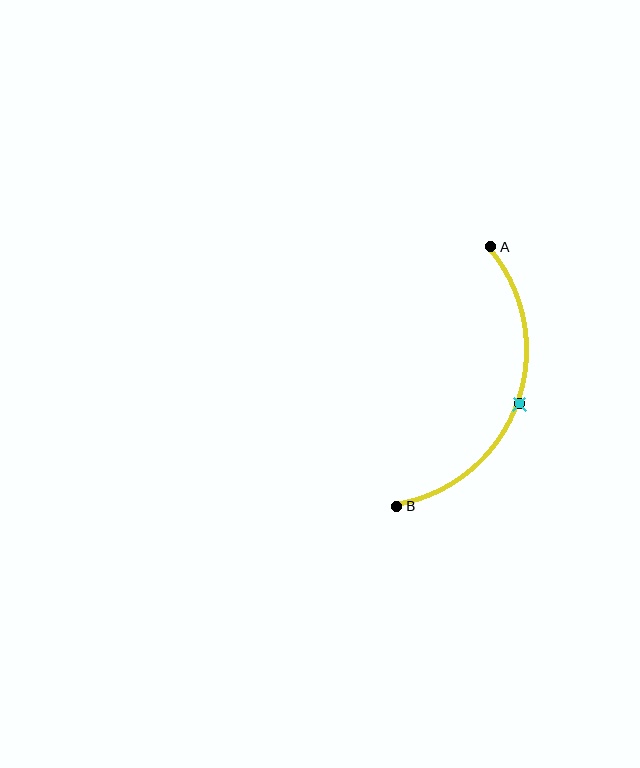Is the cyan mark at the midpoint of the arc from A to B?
Yes. The cyan mark lies on the arc at equal arc-length from both A and B — it is the arc midpoint.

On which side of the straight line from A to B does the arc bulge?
The arc bulges to the right of the straight line connecting A and B.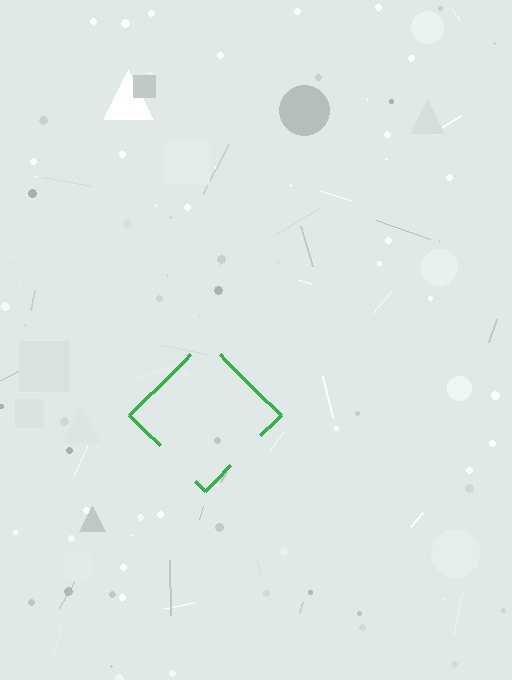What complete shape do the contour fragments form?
The contour fragments form a diamond.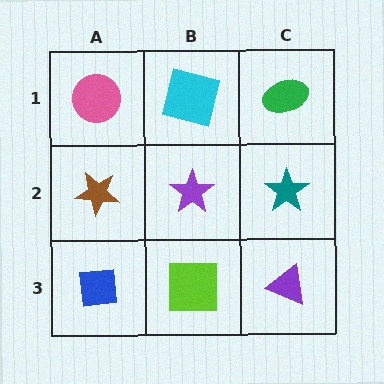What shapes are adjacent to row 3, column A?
A brown star (row 2, column A), a lime square (row 3, column B).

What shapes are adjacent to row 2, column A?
A pink circle (row 1, column A), a blue square (row 3, column A), a purple star (row 2, column B).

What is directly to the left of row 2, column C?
A purple star.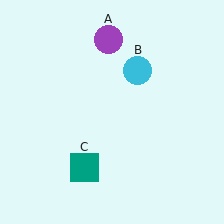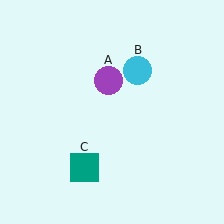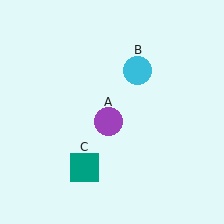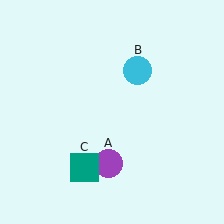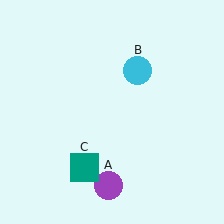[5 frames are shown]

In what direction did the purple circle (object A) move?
The purple circle (object A) moved down.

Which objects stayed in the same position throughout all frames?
Cyan circle (object B) and teal square (object C) remained stationary.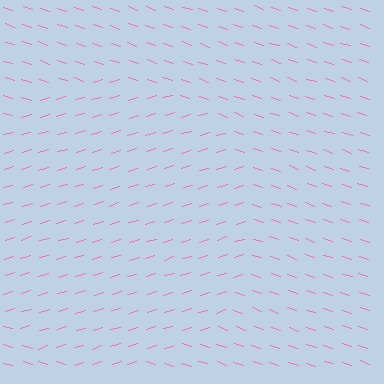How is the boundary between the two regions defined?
The boundary is defined purely by a change in line orientation (approximately 36 degrees difference). All lines are the same color and thickness.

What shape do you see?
I see a circle.